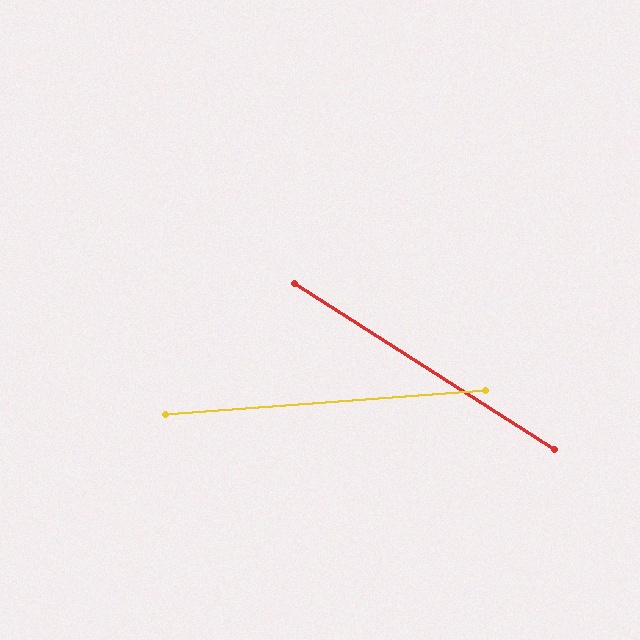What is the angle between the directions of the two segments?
Approximately 37 degrees.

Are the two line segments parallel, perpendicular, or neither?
Neither parallel nor perpendicular — they differ by about 37°.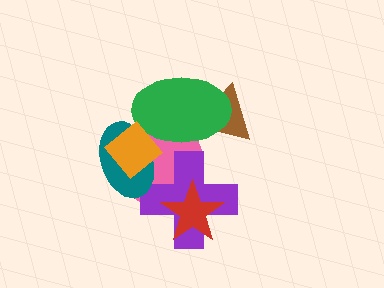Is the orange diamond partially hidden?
No, no other shape covers it.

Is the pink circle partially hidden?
Yes, it is partially covered by another shape.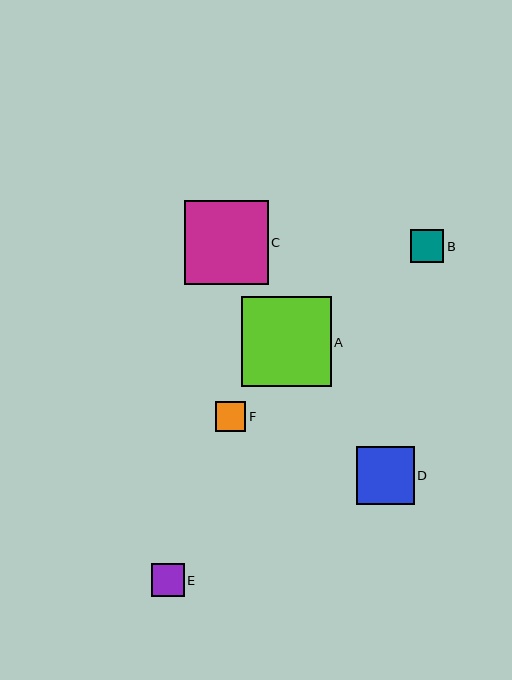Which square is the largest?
Square A is the largest with a size of approximately 90 pixels.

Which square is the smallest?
Square F is the smallest with a size of approximately 30 pixels.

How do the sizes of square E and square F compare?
Square E and square F are approximately the same size.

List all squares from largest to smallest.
From largest to smallest: A, C, D, B, E, F.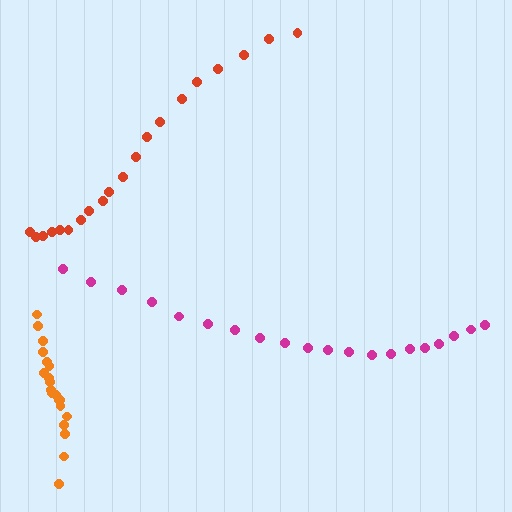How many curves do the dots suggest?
There are 3 distinct paths.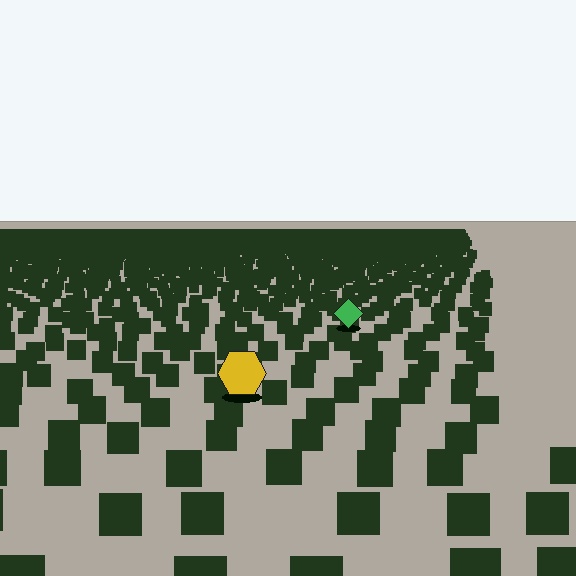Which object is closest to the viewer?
The yellow hexagon is closest. The texture marks near it are larger and more spread out.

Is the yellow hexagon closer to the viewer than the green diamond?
Yes. The yellow hexagon is closer — you can tell from the texture gradient: the ground texture is coarser near it.